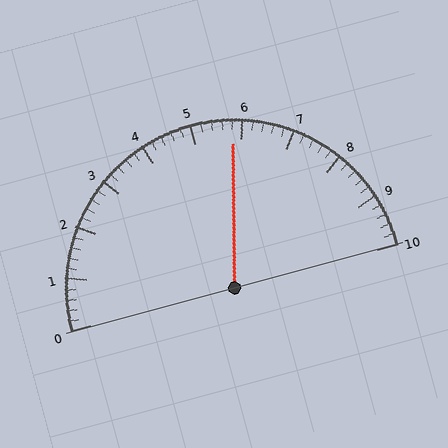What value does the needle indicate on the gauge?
The needle indicates approximately 5.8.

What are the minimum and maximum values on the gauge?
The gauge ranges from 0 to 10.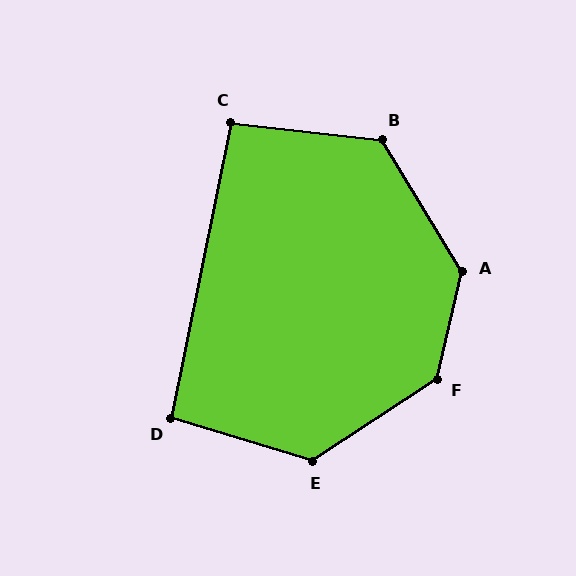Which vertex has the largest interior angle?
F, at approximately 136 degrees.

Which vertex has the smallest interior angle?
C, at approximately 95 degrees.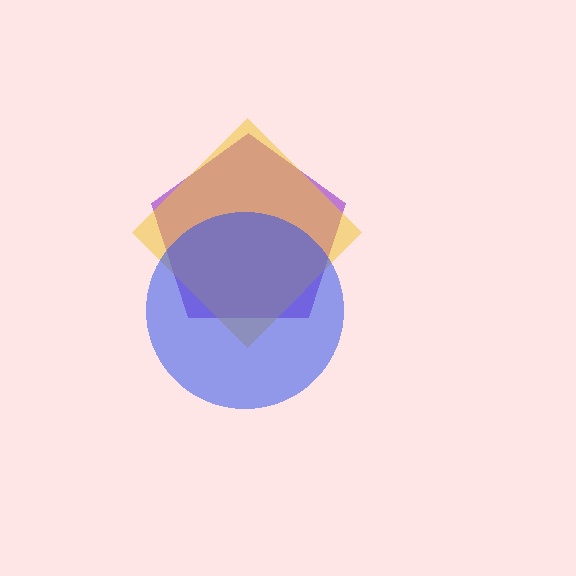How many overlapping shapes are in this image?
There are 3 overlapping shapes in the image.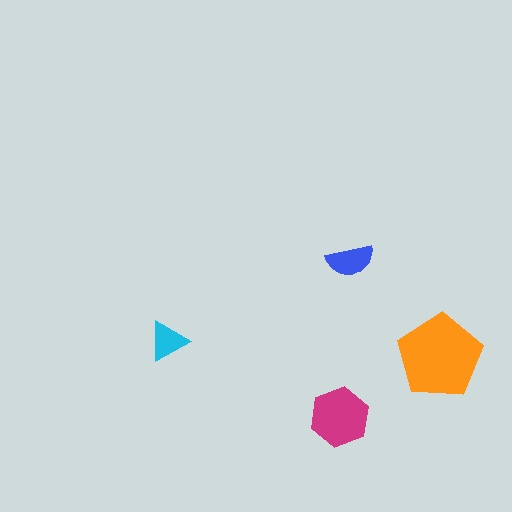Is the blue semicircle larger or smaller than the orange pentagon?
Smaller.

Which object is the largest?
The orange pentagon.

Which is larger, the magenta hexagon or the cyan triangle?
The magenta hexagon.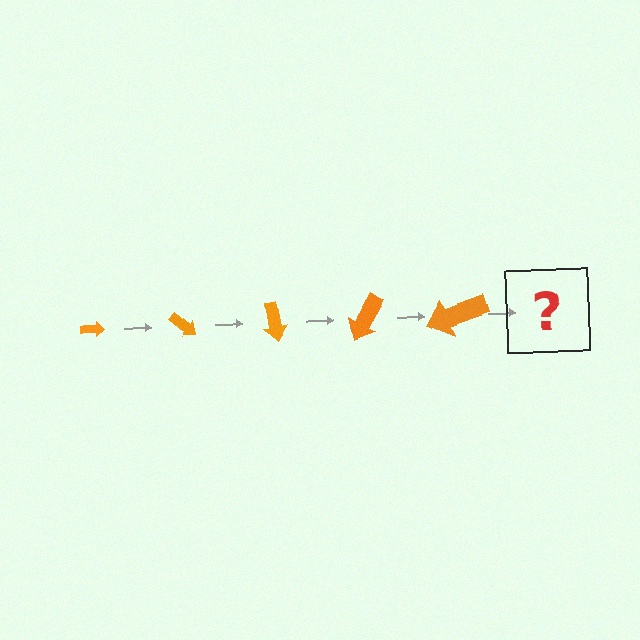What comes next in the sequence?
The next element should be an arrow, larger than the previous one and rotated 200 degrees from the start.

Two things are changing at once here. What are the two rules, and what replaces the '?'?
The two rules are that the arrow grows larger each step and it rotates 40 degrees each step. The '?' should be an arrow, larger than the previous one and rotated 200 degrees from the start.